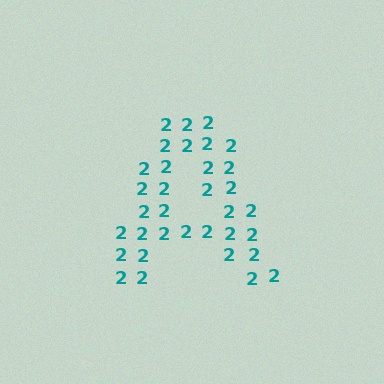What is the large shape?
The large shape is the letter A.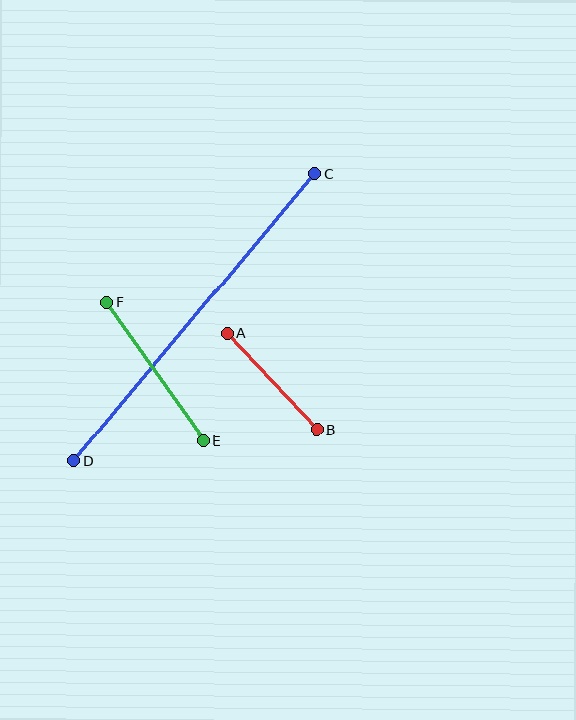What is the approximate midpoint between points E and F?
The midpoint is at approximately (156, 371) pixels.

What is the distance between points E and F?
The distance is approximately 169 pixels.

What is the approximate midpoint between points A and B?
The midpoint is at approximately (272, 381) pixels.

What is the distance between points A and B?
The distance is approximately 132 pixels.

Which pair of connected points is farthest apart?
Points C and D are farthest apart.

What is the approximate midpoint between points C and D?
The midpoint is at approximately (194, 317) pixels.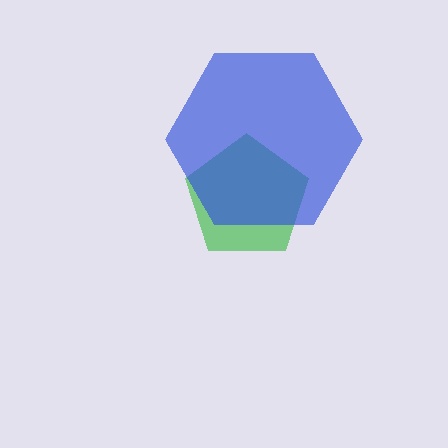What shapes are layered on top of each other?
The layered shapes are: a green pentagon, a blue hexagon.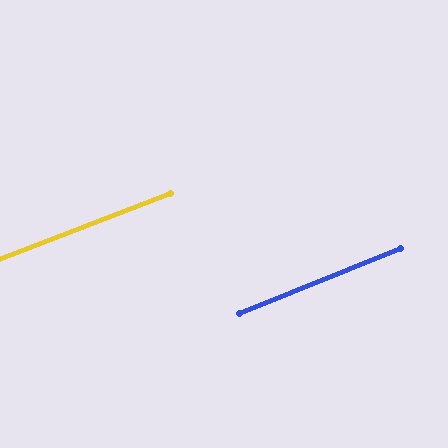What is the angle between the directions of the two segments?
Approximately 1 degree.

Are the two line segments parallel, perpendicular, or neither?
Parallel — their directions differ by only 1.1°.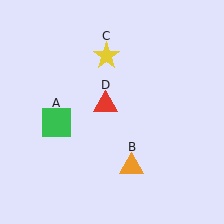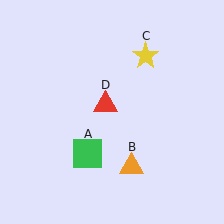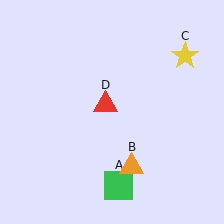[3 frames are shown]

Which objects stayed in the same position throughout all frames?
Orange triangle (object B) and red triangle (object D) remained stationary.